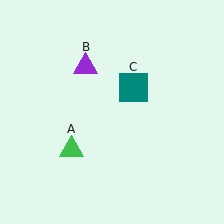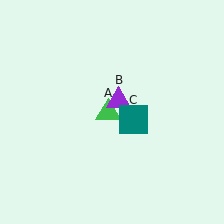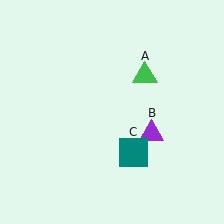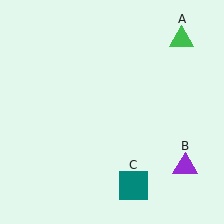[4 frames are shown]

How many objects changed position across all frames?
3 objects changed position: green triangle (object A), purple triangle (object B), teal square (object C).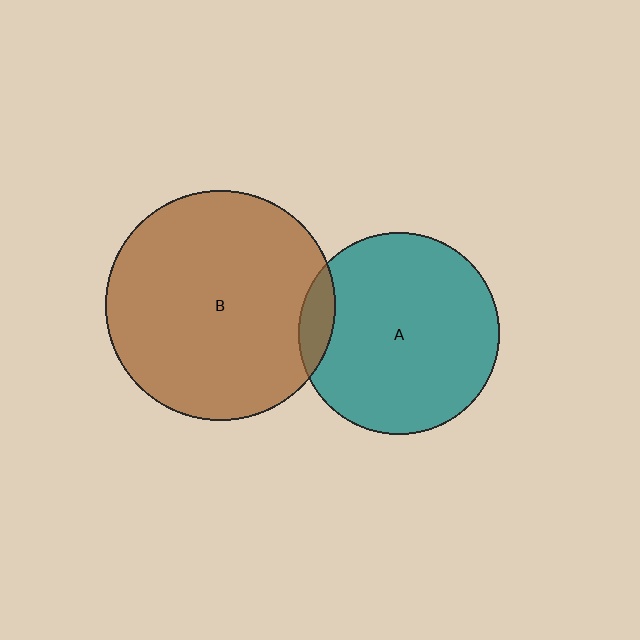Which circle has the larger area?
Circle B (brown).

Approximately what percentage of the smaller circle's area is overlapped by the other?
Approximately 10%.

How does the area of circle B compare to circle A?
Approximately 1.3 times.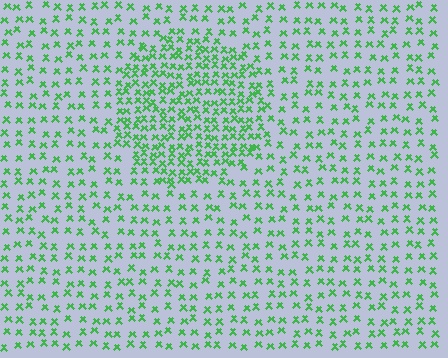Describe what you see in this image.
The image contains small green elements arranged at two different densities. A circle-shaped region is visible where the elements are more densely packed than the surrounding area.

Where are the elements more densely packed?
The elements are more densely packed inside the circle boundary.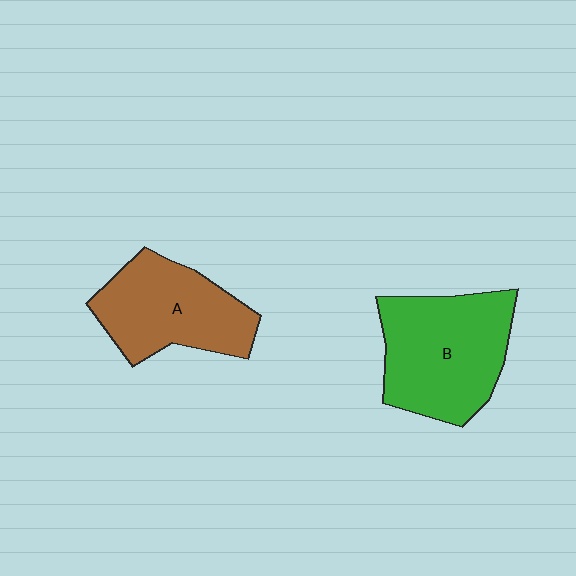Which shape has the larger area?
Shape B (green).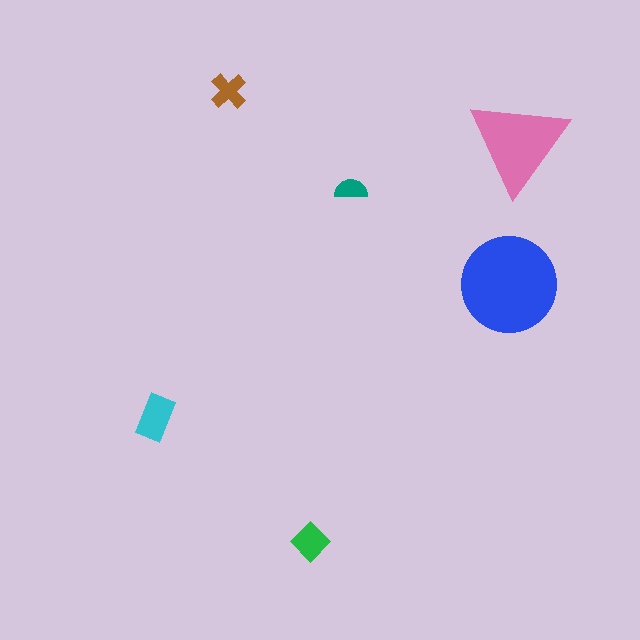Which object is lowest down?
The green diamond is bottommost.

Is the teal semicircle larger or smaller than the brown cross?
Smaller.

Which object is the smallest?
The teal semicircle.